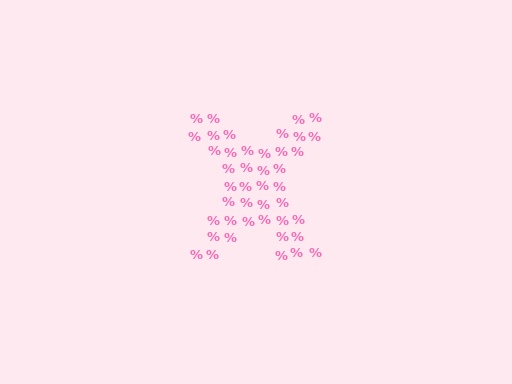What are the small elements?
The small elements are percent signs.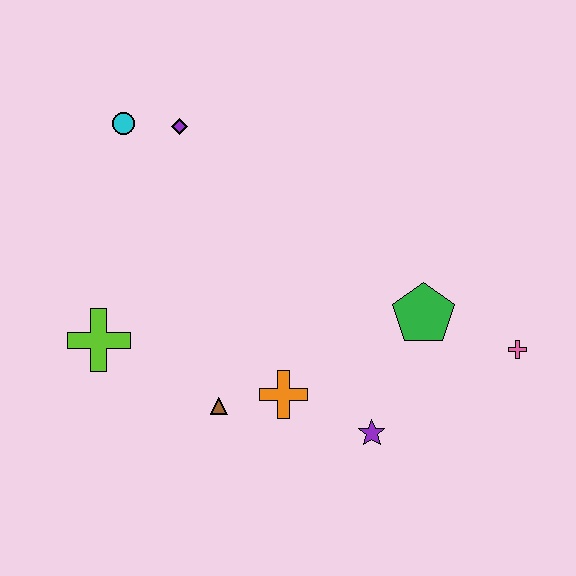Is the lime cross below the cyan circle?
Yes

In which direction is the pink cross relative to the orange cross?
The pink cross is to the right of the orange cross.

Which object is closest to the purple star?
The orange cross is closest to the purple star.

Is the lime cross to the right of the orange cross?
No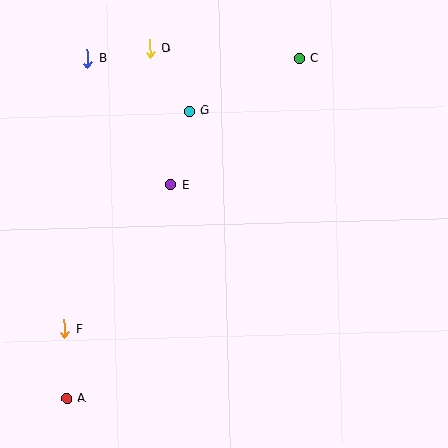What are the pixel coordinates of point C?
Point C is at (299, 58).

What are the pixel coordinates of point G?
Point G is at (189, 111).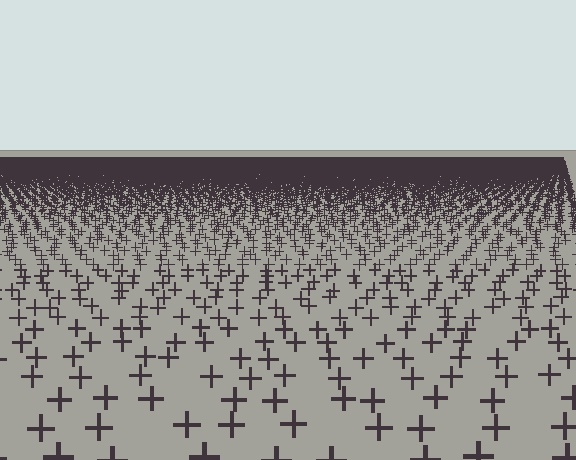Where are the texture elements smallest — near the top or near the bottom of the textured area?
Near the top.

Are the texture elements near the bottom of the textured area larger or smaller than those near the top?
Larger. Near the bottom, elements are closer to the viewer and appear at a bigger on-screen size.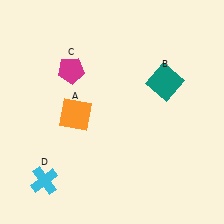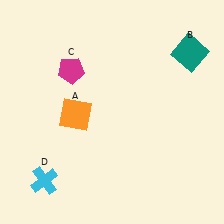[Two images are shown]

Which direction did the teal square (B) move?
The teal square (B) moved up.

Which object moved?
The teal square (B) moved up.